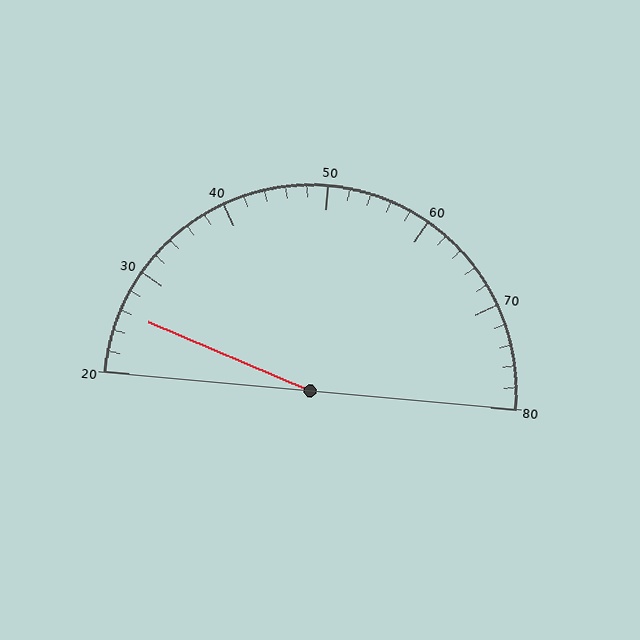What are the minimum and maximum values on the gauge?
The gauge ranges from 20 to 80.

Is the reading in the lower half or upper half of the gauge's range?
The reading is in the lower half of the range (20 to 80).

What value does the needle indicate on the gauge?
The needle indicates approximately 26.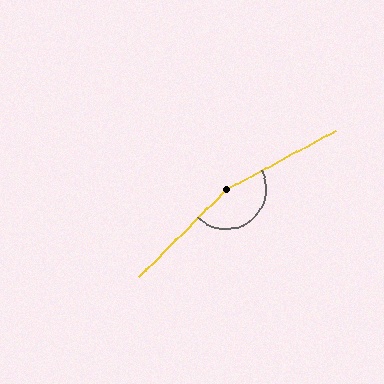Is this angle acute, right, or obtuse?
It is obtuse.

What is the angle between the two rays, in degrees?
Approximately 163 degrees.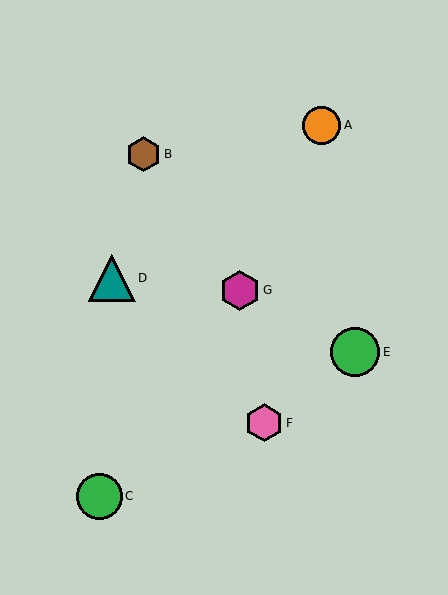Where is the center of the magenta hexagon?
The center of the magenta hexagon is at (240, 290).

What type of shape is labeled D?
Shape D is a teal triangle.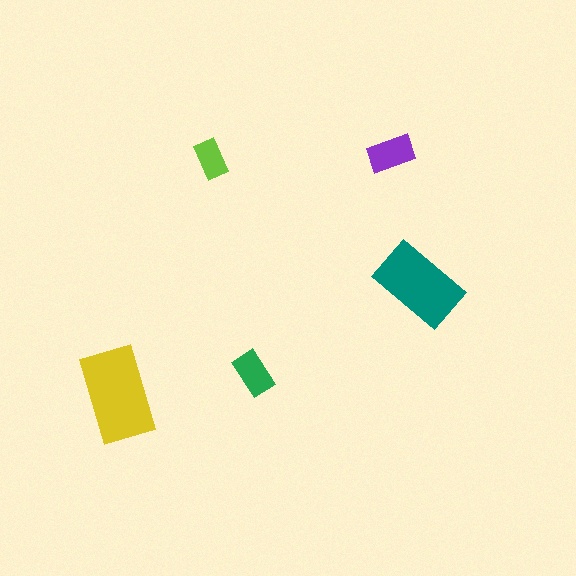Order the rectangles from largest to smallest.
the yellow one, the teal one, the purple one, the green one, the lime one.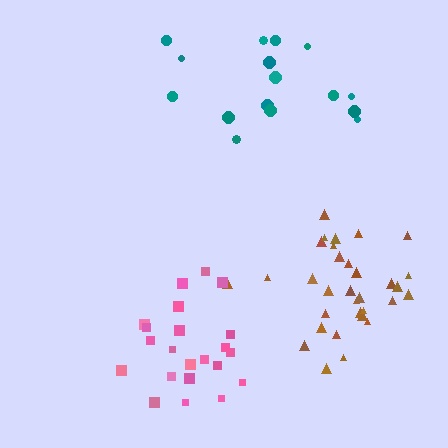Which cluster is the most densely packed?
Brown.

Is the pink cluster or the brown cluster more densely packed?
Brown.